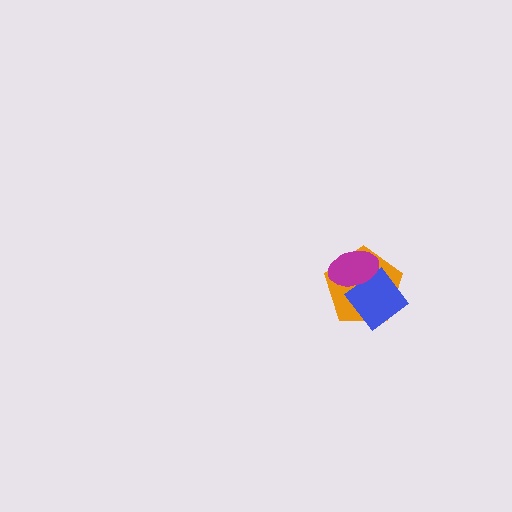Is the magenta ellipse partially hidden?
No, no other shape covers it.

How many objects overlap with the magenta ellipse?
2 objects overlap with the magenta ellipse.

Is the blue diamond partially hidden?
Yes, it is partially covered by another shape.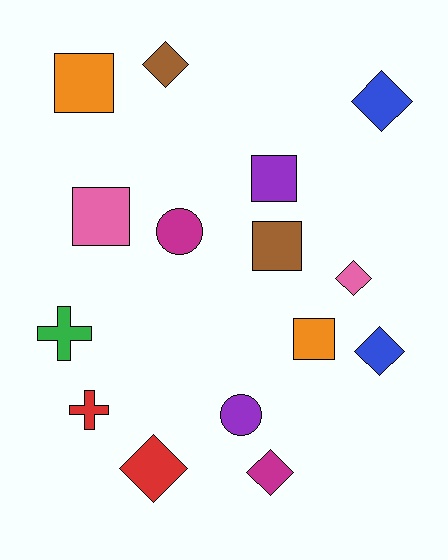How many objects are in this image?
There are 15 objects.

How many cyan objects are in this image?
There are no cyan objects.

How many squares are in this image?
There are 5 squares.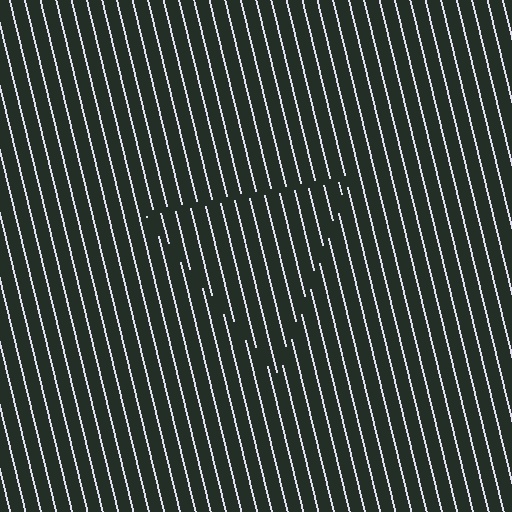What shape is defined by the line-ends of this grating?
An illusory triangle. The interior of the shape contains the same grating, shifted by half a period — the contour is defined by the phase discontinuity where line-ends from the inner and outer gratings abut.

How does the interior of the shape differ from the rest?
The interior of the shape contains the same grating, shifted by half a period — the contour is defined by the phase discontinuity where line-ends from the inner and outer gratings abut.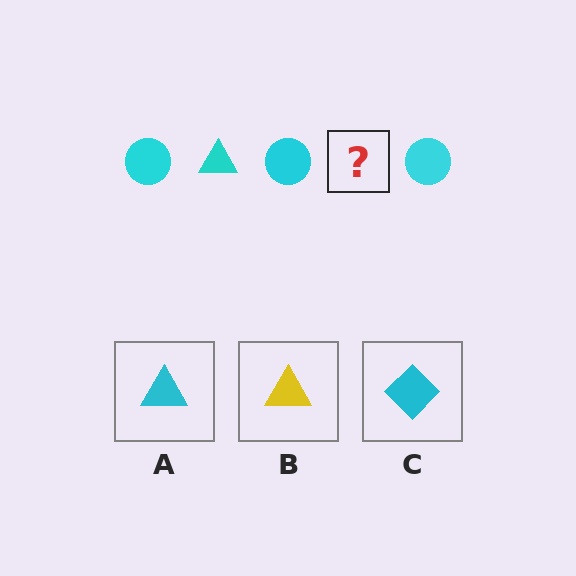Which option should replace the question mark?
Option A.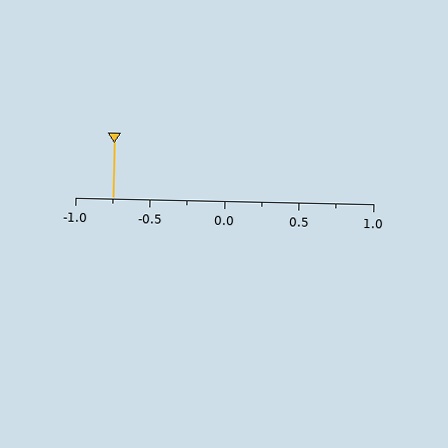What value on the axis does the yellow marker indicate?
The marker indicates approximately -0.75.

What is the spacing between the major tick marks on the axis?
The major ticks are spaced 0.5 apart.